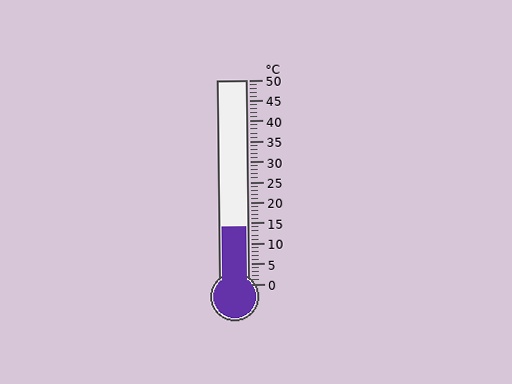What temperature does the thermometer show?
The thermometer shows approximately 14°C.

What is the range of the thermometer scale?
The thermometer scale ranges from 0°C to 50°C.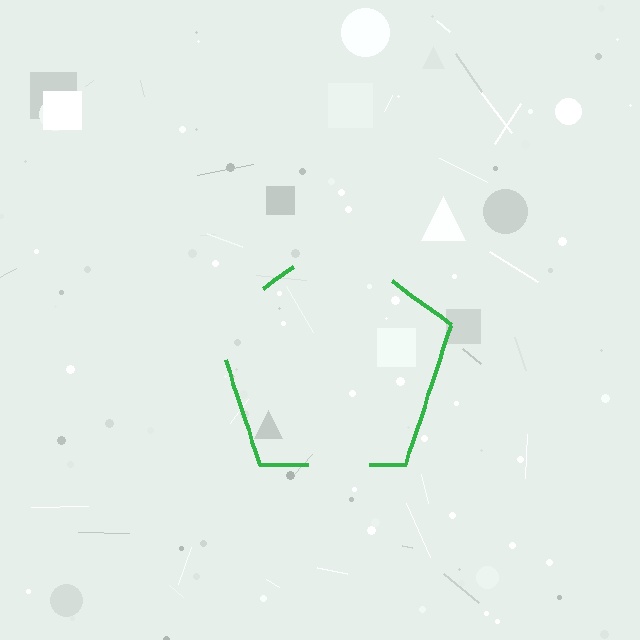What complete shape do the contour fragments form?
The contour fragments form a pentagon.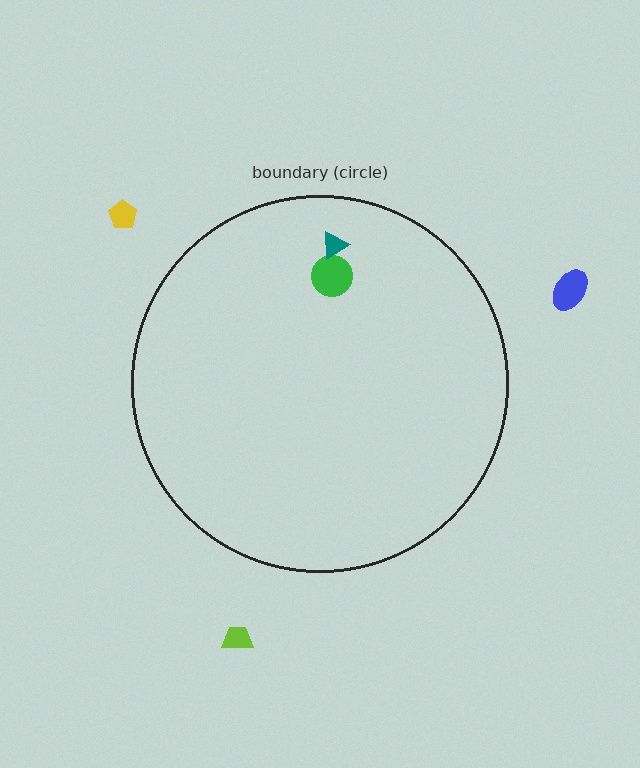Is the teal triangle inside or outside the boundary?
Inside.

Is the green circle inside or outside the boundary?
Inside.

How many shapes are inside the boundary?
2 inside, 3 outside.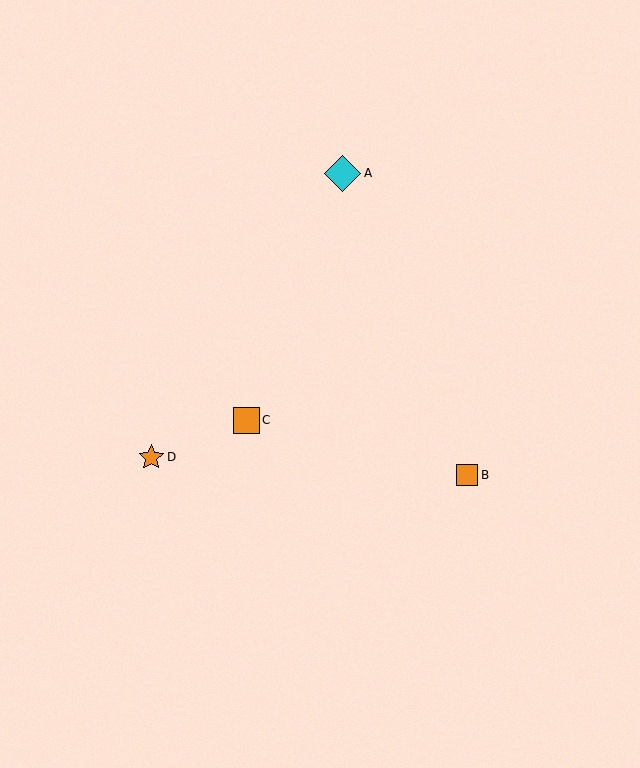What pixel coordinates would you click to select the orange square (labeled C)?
Click at (247, 420) to select the orange square C.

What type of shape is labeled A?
Shape A is a cyan diamond.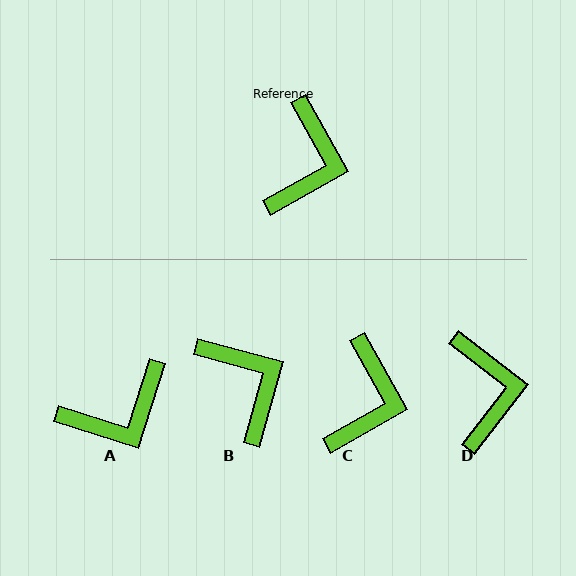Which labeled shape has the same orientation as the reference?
C.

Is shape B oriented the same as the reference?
No, it is off by about 45 degrees.